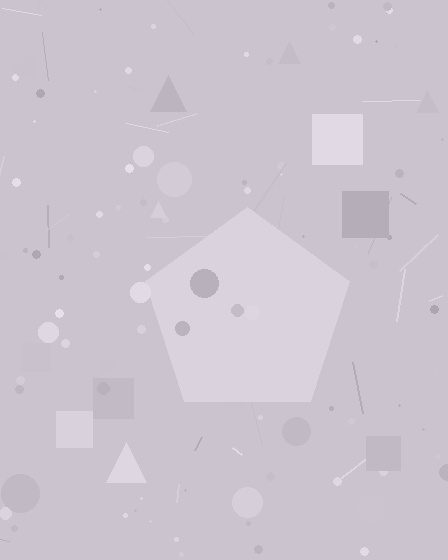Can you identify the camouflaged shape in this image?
The camouflaged shape is a pentagon.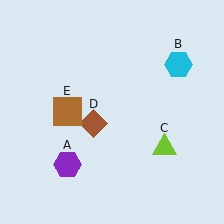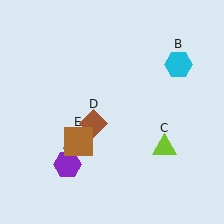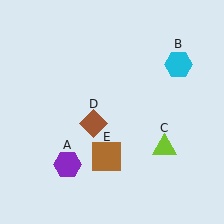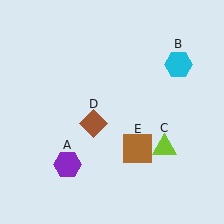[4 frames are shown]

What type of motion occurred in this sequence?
The brown square (object E) rotated counterclockwise around the center of the scene.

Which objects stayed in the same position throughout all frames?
Purple hexagon (object A) and cyan hexagon (object B) and lime triangle (object C) and brown diamond (object D) remained stationary.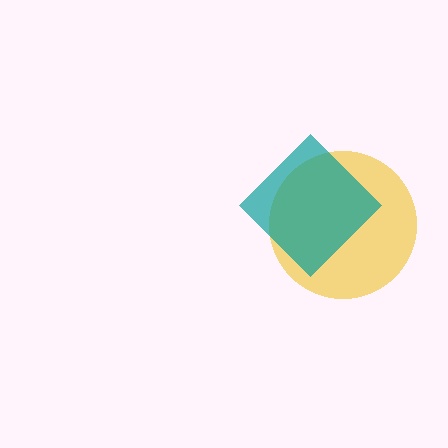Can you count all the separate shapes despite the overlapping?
Yes, there are 2 separate shapes.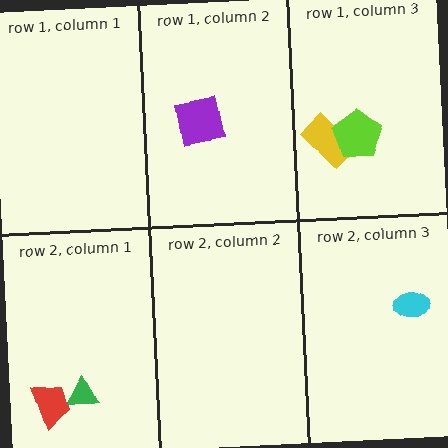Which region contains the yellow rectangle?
The row 1, column 3 region.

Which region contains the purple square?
The row 1, column 2 region.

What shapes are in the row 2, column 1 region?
The red trapezoid, the green triangle.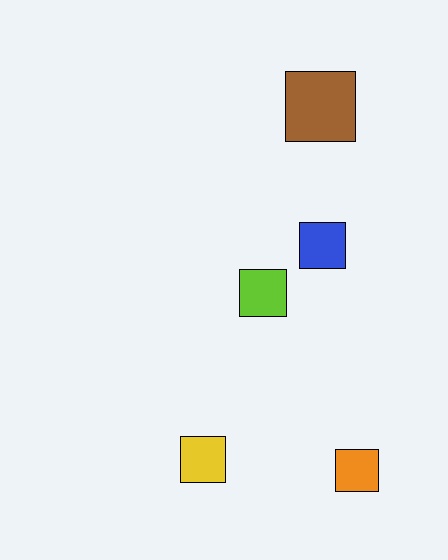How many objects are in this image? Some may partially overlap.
There are 5 objects.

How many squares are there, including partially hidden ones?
There are 5 squares.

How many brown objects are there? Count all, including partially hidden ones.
There is 1 brown object.